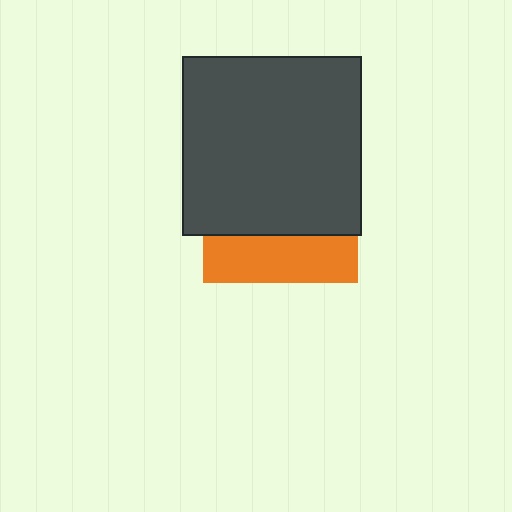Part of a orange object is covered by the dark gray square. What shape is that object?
It is a square.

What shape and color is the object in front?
The object in front is a dark gray square.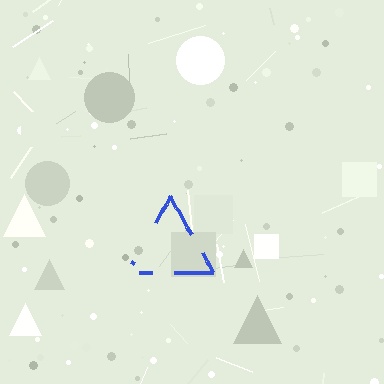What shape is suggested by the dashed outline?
The dashed outline suggests a triangle.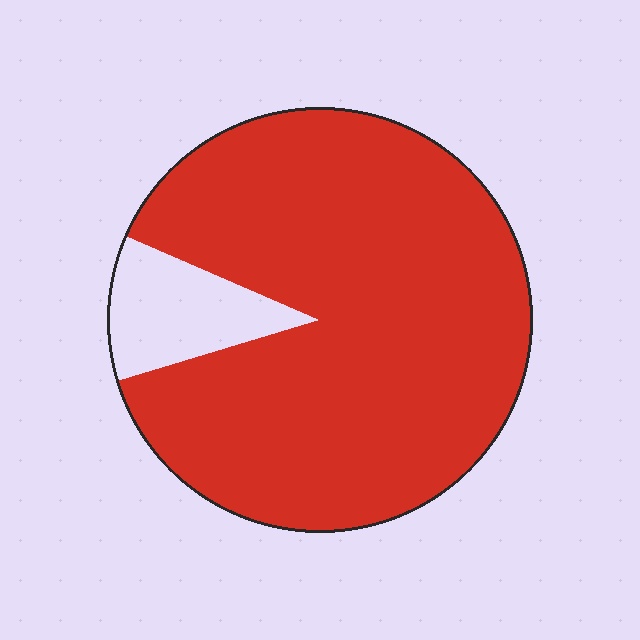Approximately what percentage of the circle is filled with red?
Approximately 90%.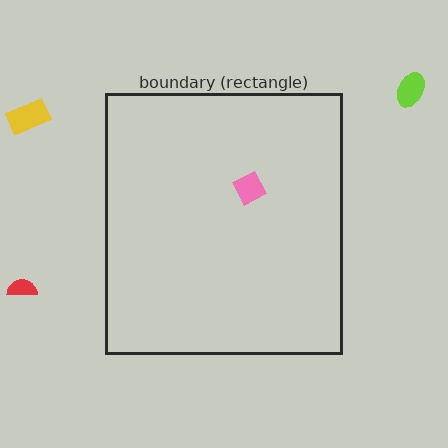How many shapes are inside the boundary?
1 inside, 3 outside.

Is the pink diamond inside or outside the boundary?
Inside.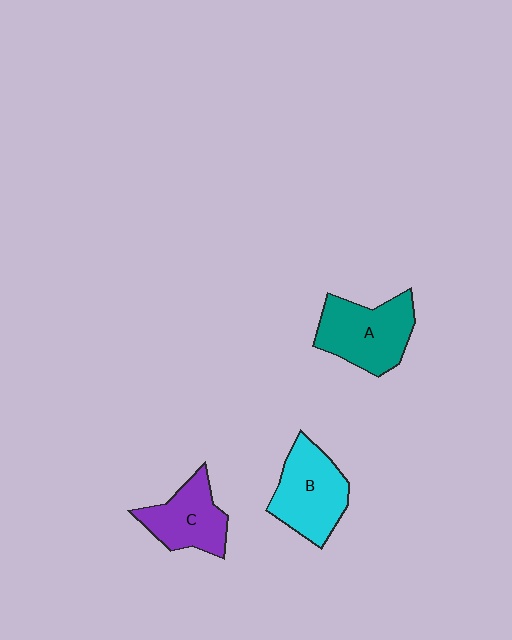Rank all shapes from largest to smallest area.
From largest to smallest: A (teal), B (cyan), C (purple).